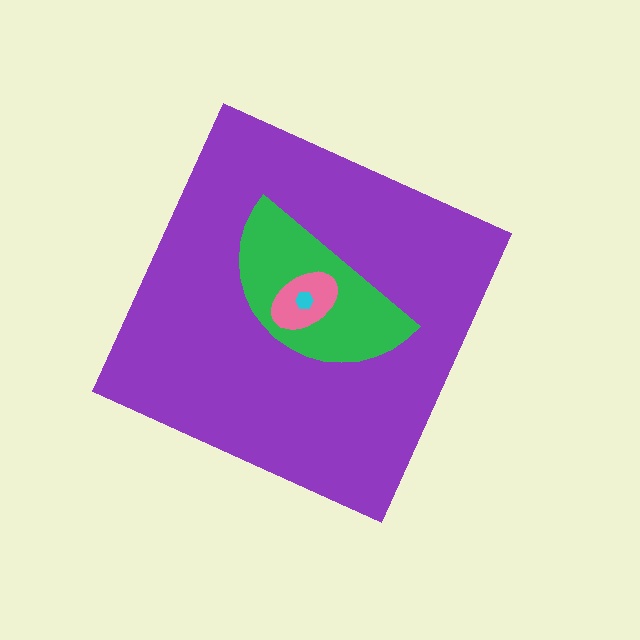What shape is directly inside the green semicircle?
The pink ellipse.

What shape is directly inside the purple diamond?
The green semicircle.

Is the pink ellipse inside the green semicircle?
Yes.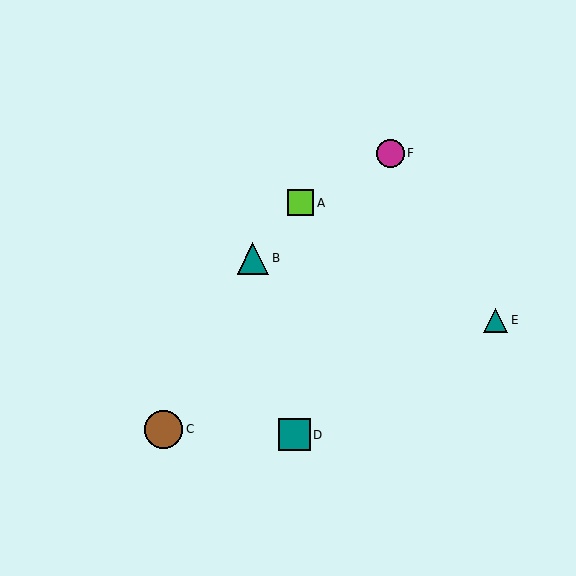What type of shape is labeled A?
Shape A is a lime square.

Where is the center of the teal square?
The center of the teal square is at (294, 435).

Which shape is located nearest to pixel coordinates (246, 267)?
The teal triangle (labeled B) at (253, 258) is nearest to that location.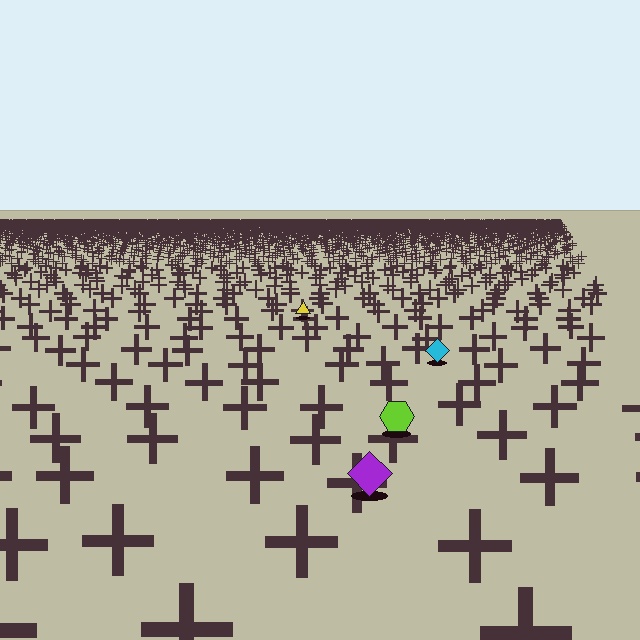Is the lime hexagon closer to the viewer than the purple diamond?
No. The purple diamond is closer — you can tell from the texture gradient: the ground texture is coarser near it.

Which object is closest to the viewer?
The purple diamond is closest. The texture marks near it are larger and more spread out.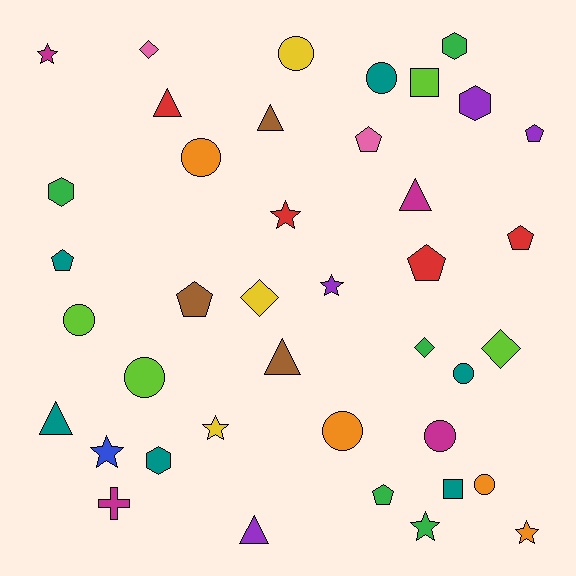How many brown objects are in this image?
There are 3 brown objects.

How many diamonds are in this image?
There are 4 diamonds.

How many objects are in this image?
There are 40 objects.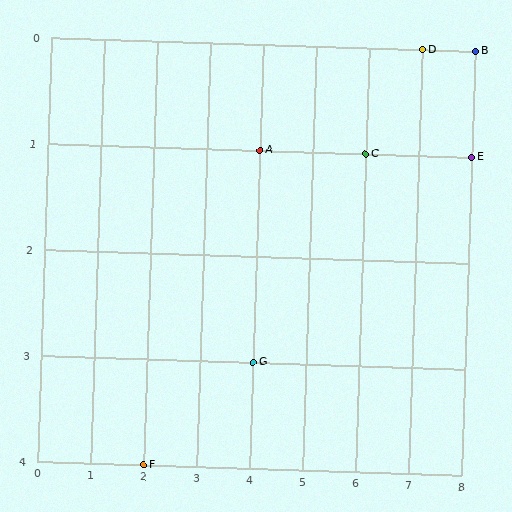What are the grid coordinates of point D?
Point D is at grid coordinates (7, 0).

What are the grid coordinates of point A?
Point A is at grid coordinates (4, 1).